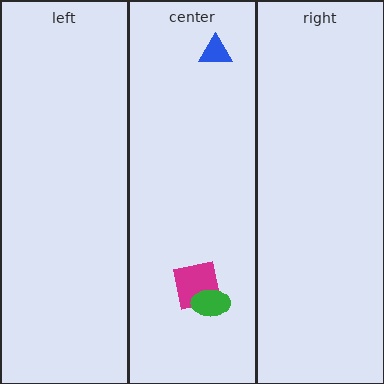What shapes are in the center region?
The magenta square, the green ellipse, the blue triangle.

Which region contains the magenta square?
The center region.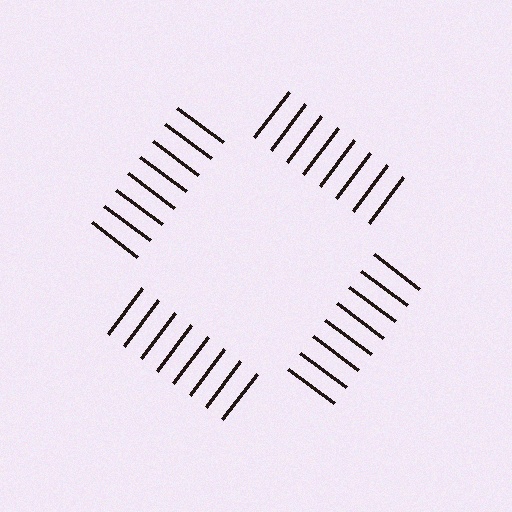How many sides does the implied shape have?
4 sides — the line-ends trace a square.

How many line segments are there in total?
32 — 8 along each of the 4 edges.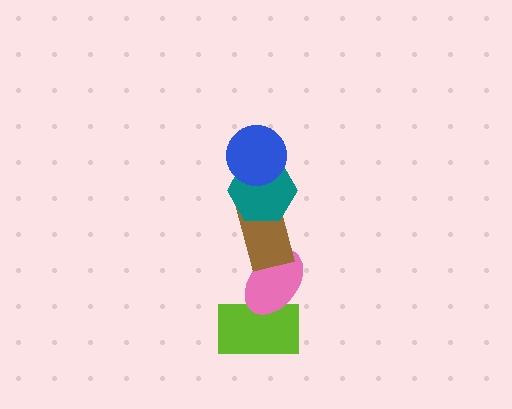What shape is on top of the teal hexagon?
The blue circle is on top of the teal hexagon.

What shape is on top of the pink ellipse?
The brown rectangle is on top of the pink ellipse.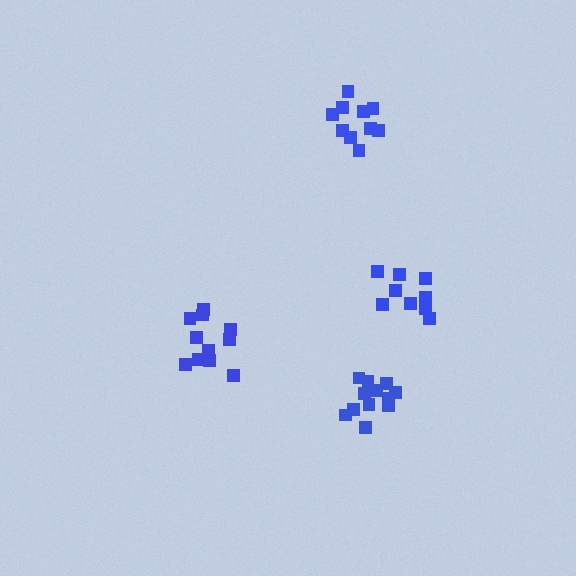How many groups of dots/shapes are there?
There are 4 groups.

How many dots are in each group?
Group 1: 11 dots, Group 2: 9 dots, Group 3: 10 dots, Group 4: 12 dots (42 total).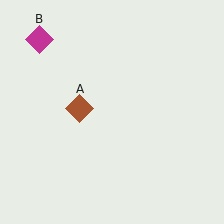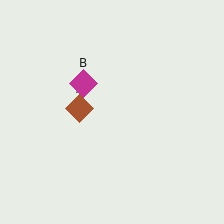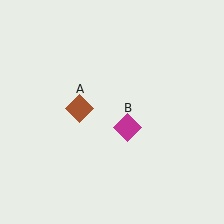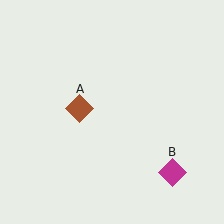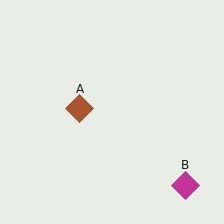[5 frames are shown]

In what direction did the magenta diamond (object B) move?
The magenta diamond (object B) moved down and to the right.